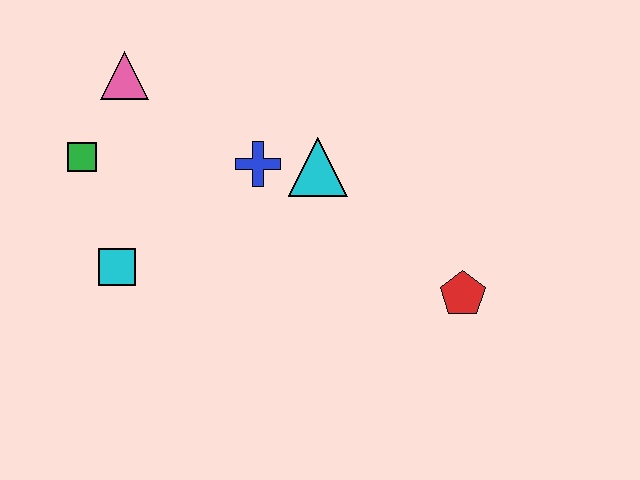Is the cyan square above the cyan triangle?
No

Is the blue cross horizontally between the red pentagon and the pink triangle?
Yes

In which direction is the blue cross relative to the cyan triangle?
The blue cross is to the left of the cyan triangle.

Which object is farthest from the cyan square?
The red pentagon is farthest from the cyan square.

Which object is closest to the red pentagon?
The cyan triangle is closest to the red pentagon.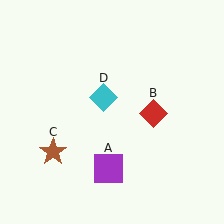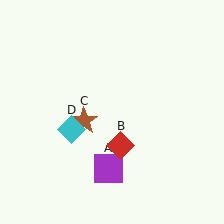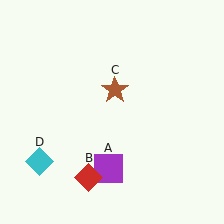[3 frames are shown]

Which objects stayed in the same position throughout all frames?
Purple square (object A) remained stationary.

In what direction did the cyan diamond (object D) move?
The cyan diamond (object D) moved down and to the left.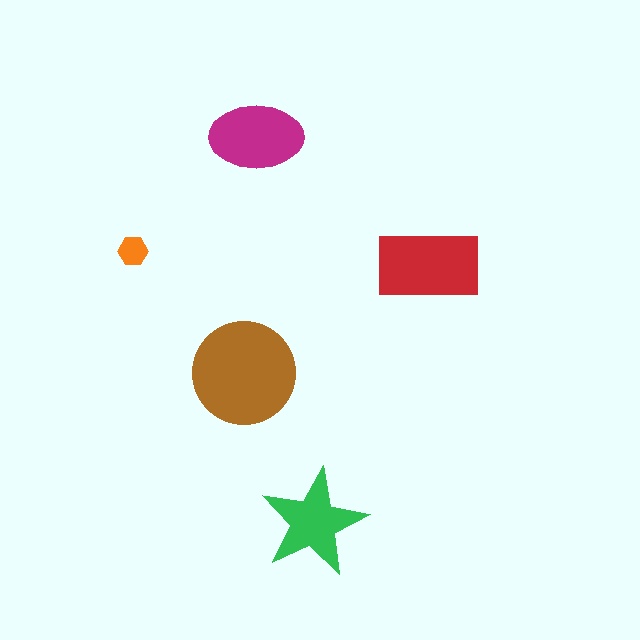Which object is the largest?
The brown circle.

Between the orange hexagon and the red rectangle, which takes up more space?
The red rectangle.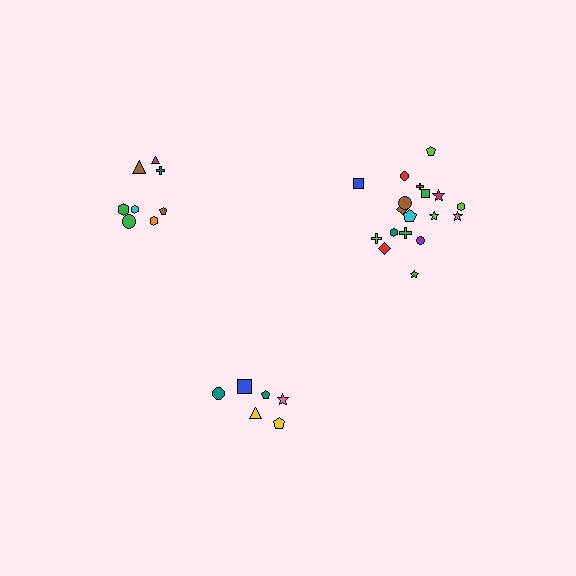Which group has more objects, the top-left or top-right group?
The top-right group.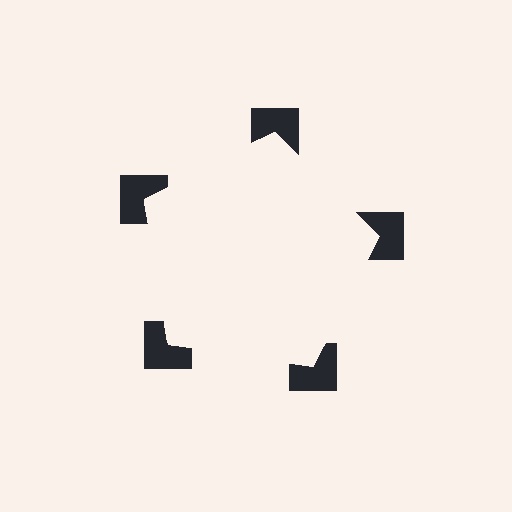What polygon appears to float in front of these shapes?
An illusory pentagon — its edges are inferred from the aligned wedge cuts in the notched squares, not physically drawn.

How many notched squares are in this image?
There are 5 — one at each vertex of the illusory pentagon.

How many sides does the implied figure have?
5 sides.